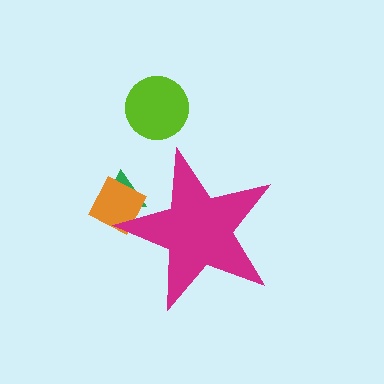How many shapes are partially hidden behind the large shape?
2 shapes are partially hidden.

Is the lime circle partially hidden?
No, the lime circle is fully visible.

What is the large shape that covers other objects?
A magenta star.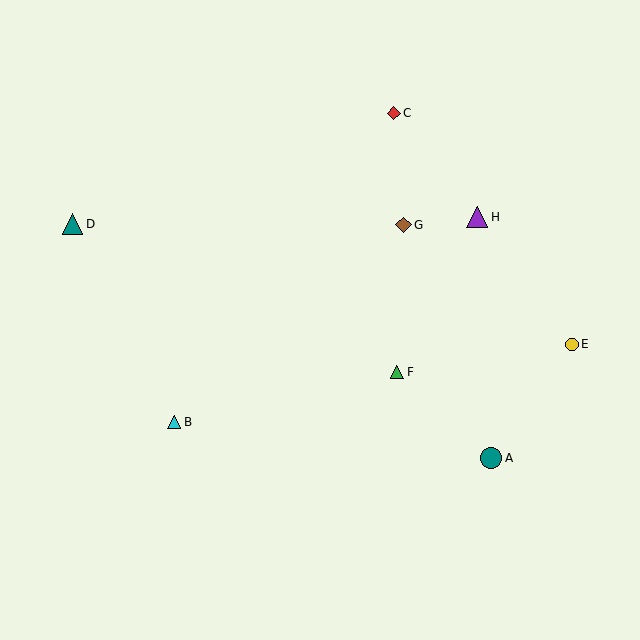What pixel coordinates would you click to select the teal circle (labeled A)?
Click at (491, 458) to select the teal circle A.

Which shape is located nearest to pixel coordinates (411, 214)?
The brown diamond (labeled G) at (403, 225) is nearest to that location.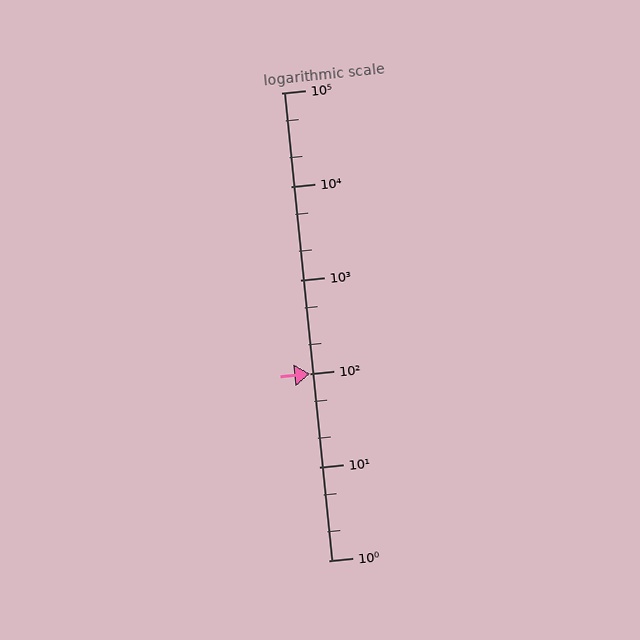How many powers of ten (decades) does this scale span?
The scale spans 5 decades, from 1 to 100000.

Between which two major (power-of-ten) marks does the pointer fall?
The pointer is between 100 and 1000.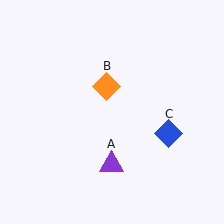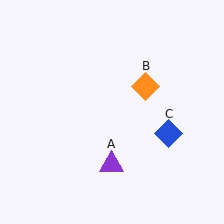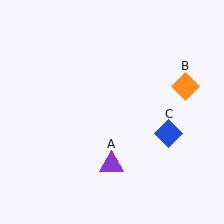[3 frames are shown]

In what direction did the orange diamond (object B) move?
The orange diamond (object B) moved right.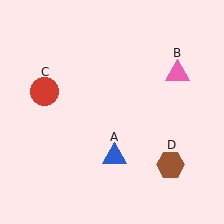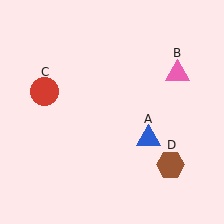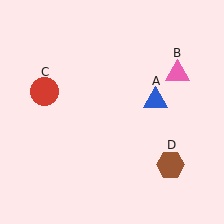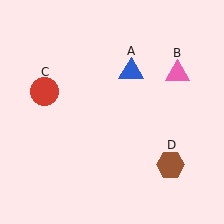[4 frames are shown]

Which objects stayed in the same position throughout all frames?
Pink triangle (object B) and red circle (object C) and brown hexagon (object D) remained stationary.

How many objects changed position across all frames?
1 object changed position: blue triangle (object A).